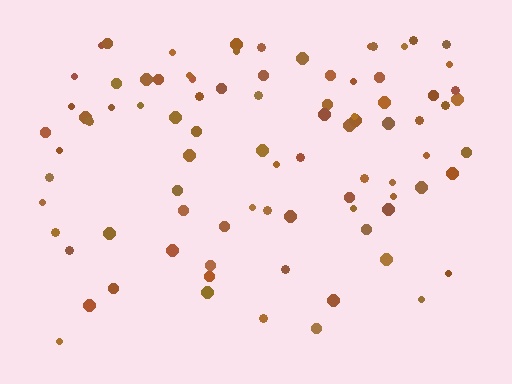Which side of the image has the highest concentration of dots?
The top.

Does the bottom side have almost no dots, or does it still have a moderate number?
Still a moderate number, just noticeably fewer than the top.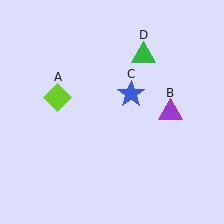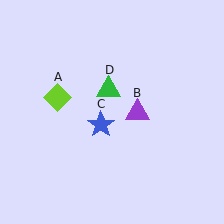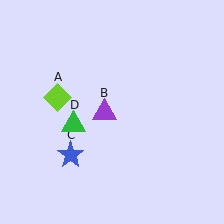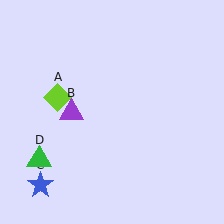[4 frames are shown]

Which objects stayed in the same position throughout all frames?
Lime diamond (object A) remained stationary.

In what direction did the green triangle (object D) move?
The green triangle (object D) moved down and to the left.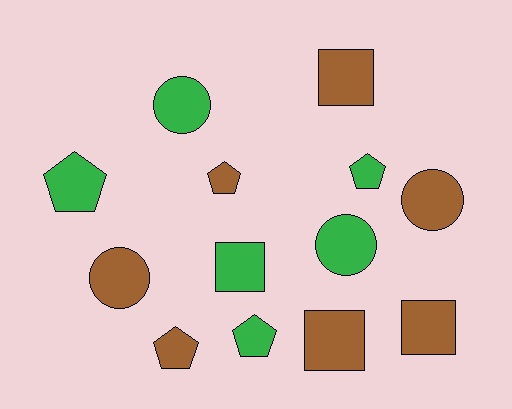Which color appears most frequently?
Brown, with 7 objects.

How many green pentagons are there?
There are 3 green pentagons.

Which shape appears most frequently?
Pentagon, with 5 objects.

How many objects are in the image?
There are 13 objects.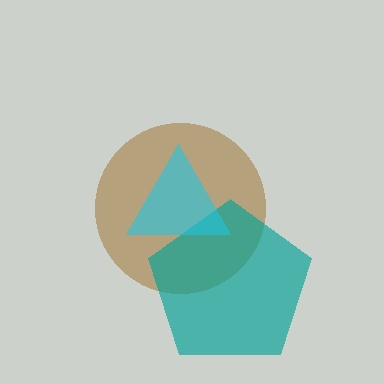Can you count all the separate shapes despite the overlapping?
Yes, there are 3 separate shapes.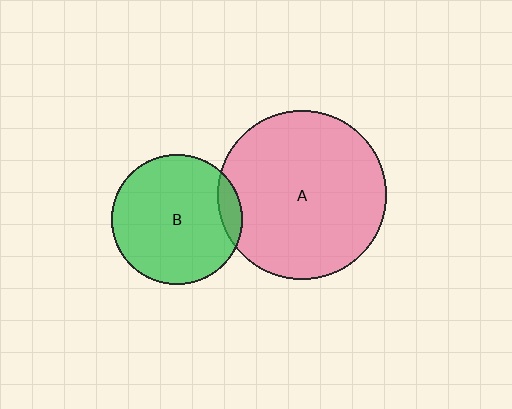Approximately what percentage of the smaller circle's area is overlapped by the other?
Approximately 10%.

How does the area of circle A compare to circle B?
Approximately 1.7 times.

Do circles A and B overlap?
Yes.